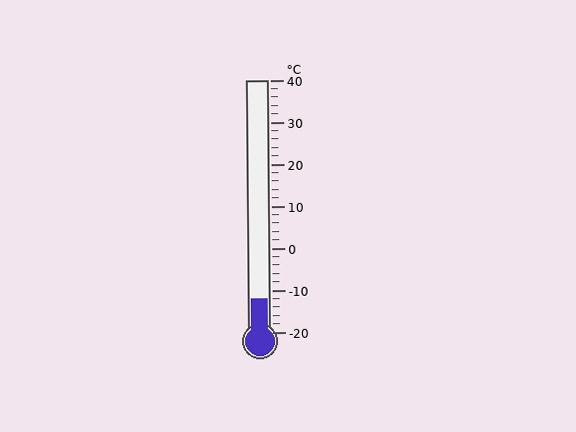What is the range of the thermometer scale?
The thermometer scale ranges from -20°C to 40°C.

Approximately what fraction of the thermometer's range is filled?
The thermometer is filled to approximately 15% of its range.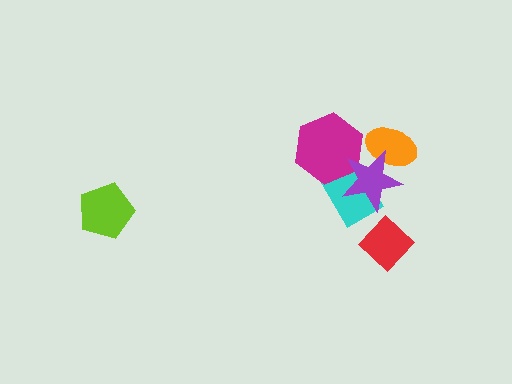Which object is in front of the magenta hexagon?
The purple star is in front of the magenta hexagon.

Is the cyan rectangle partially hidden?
Yes, it is partially covered by another shape.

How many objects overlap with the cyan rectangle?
2 objects overlap with the cyan rectangle.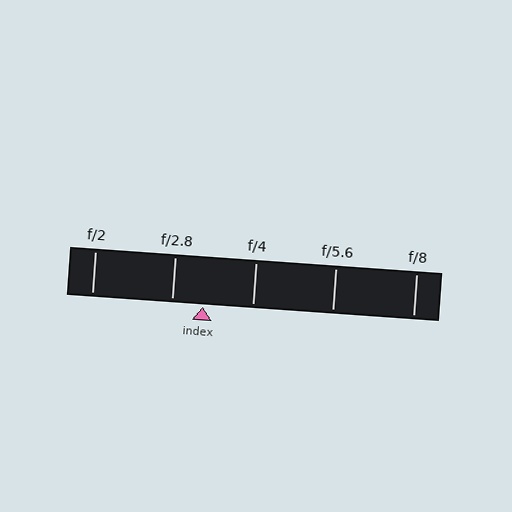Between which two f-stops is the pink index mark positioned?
The index mark is between f/2.8 and f/4.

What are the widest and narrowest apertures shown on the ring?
The widest aperture shown is f/2 and the narrowest is f/8.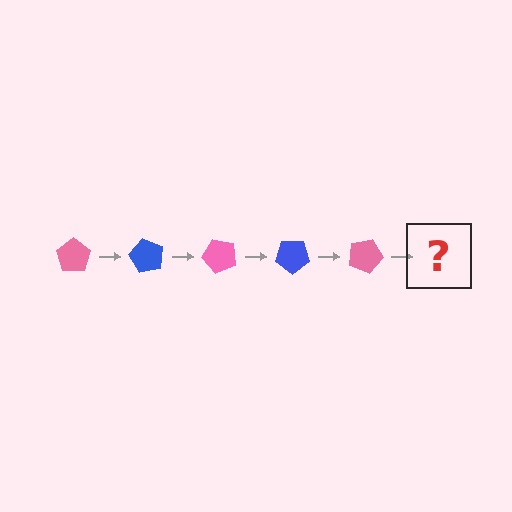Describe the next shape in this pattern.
It should be a blue pentagon, rotated 300 degrees from the start.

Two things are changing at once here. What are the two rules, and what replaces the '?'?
The two rules are that it rotates 60 degrees each step and the color cycles through pink and blue. The '?' should be a blue pentagon, rotated 300 degrees from the start.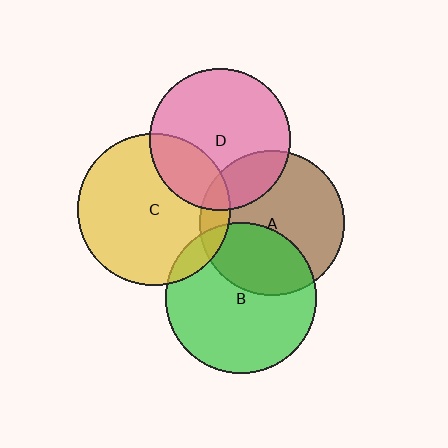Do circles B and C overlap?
Yes.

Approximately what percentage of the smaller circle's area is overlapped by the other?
Approximately 10%.